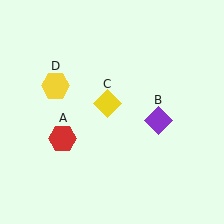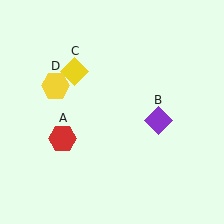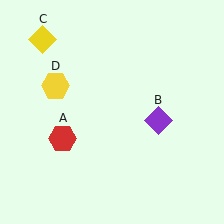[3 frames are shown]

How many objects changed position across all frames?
1 object changed position: yellow diamond (object C).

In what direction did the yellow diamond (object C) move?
The yellow diamond (object C) moved up and to the left.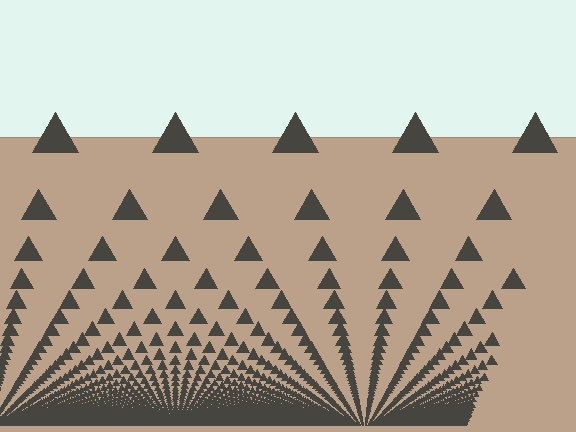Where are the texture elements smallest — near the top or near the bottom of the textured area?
Near the bottom.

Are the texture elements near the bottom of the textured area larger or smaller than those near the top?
Smaller. The gradient is inverted — elements near the bottom are smaller and denser.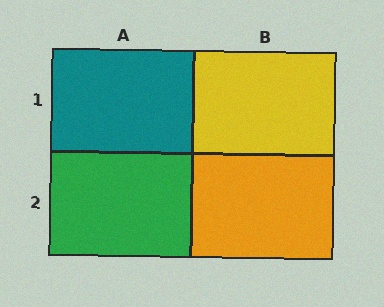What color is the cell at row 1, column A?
Teal.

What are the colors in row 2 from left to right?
Green, orange.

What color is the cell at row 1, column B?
Yellow.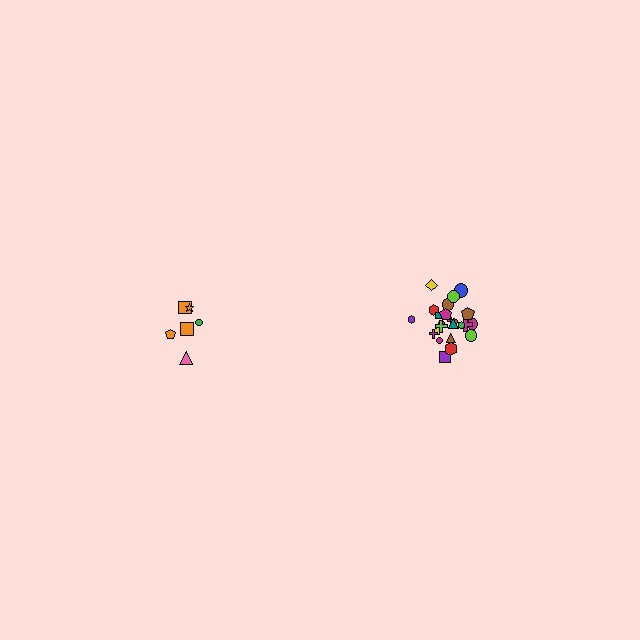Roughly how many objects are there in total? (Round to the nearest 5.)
Roughly 30 objects in total.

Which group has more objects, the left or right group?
The right group.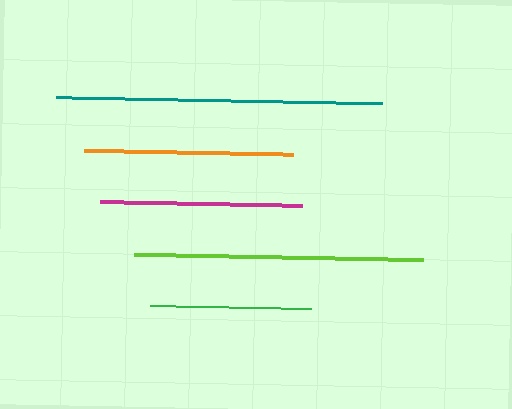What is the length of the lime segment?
The lime segment is approximately 289 pixels long.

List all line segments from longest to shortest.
From longest to shortest: teal, lime, orange, magenta, green.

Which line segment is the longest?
The teal line is the longest at approximately 326 pixels.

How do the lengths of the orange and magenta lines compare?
The orange and magenta lines are approximately the same length.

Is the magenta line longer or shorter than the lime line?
The lime line is longer than the magenta line.